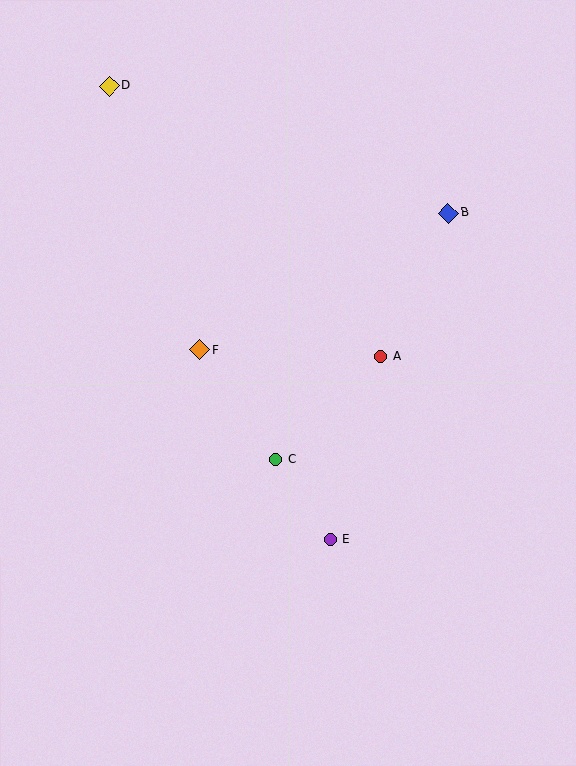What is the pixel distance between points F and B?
The distance between F and B is 284 pixels.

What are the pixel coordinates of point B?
Point B is at (448, 213).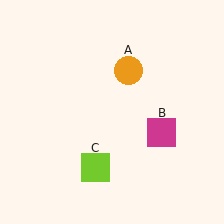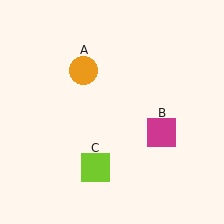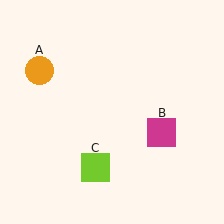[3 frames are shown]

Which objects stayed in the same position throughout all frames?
Magenta square (object B) and lime square (object C) remained stationary.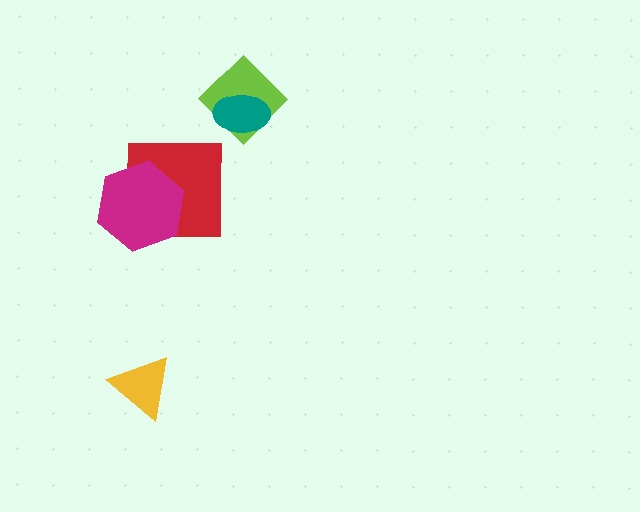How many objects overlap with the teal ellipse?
1 object overlaps with the teal ellipse.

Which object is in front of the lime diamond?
The teal ellipse is in front of the lime diamond.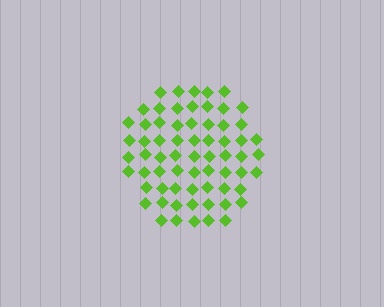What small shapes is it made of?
It is made of small diamonds.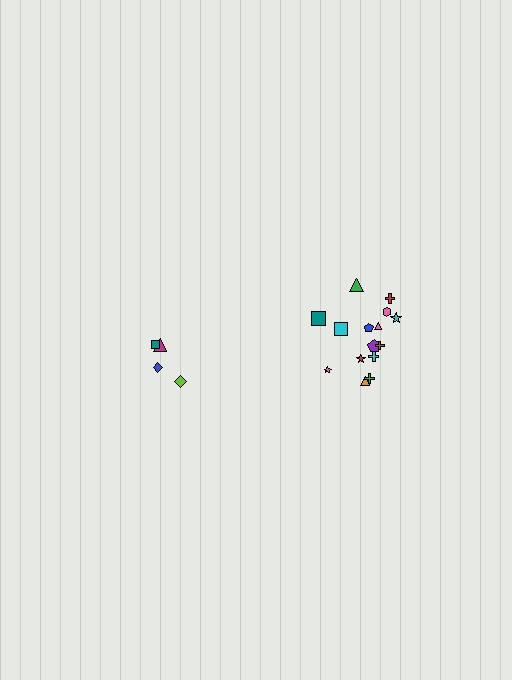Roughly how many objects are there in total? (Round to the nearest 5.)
Roughly 20 objects in total.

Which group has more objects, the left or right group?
The right group.